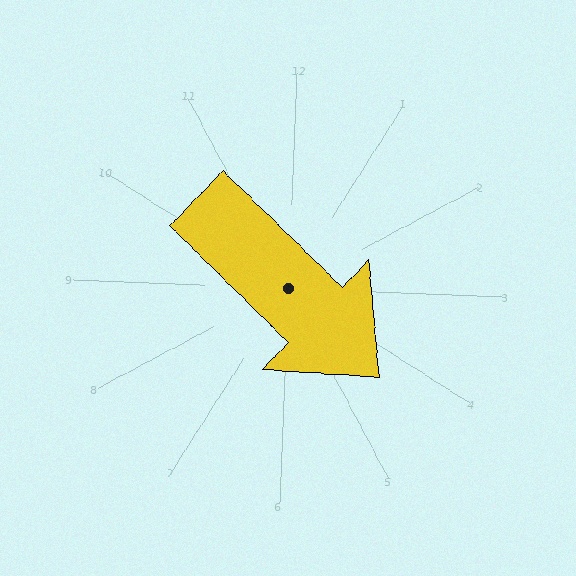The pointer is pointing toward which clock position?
Roughly 4 o'clock.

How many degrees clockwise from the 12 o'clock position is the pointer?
Approximately 132 degrees.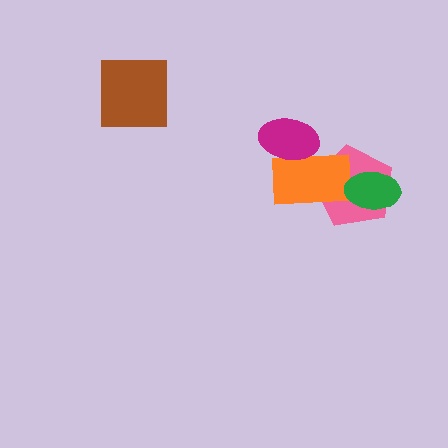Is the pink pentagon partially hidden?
Yes, it is partially covered by another shape.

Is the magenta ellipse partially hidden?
No, no other shape covers it.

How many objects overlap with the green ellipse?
1 object overlaps with the green ellipse.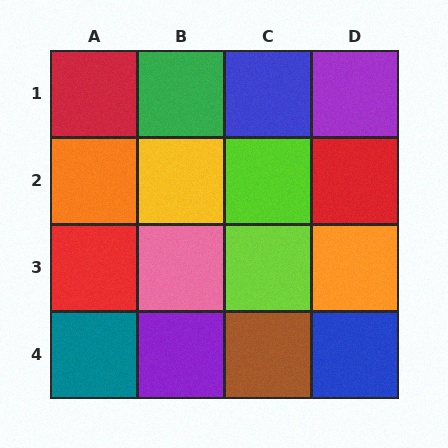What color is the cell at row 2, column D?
Red.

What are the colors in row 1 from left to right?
Red, green, blue, purple.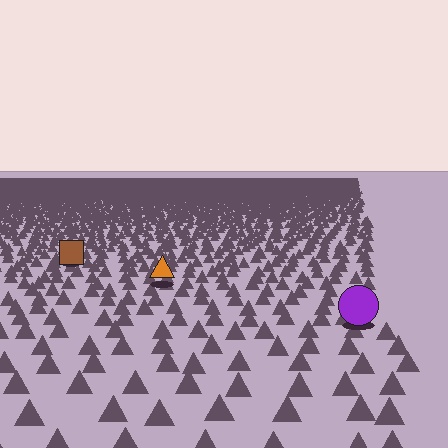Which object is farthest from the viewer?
The brown square is farthest from the viewer. It appears smaller and the ground texture around it is denser.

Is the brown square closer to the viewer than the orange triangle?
No. The orange triangle is closer — you can tell from the texture gradient: the ground texture is coarser near it.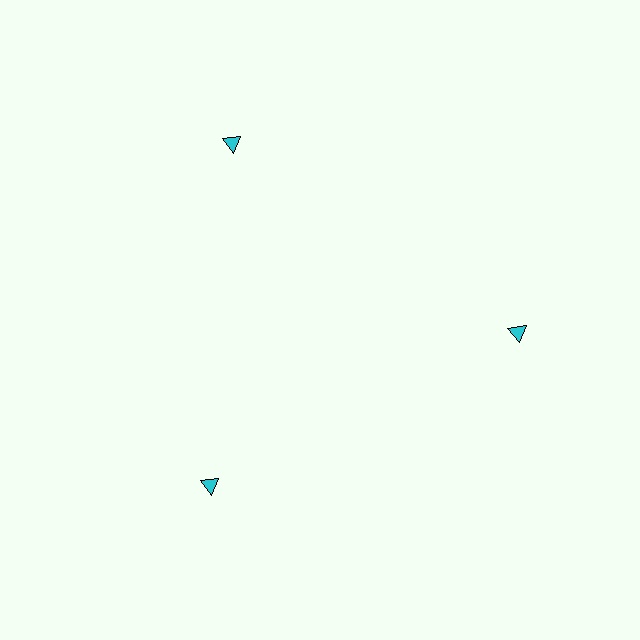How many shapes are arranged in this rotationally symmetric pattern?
There are 3 shapes, arranged in 3 groups of 1.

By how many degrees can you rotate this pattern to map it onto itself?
The pattern maps onto itself every 120 degrees of rotation.